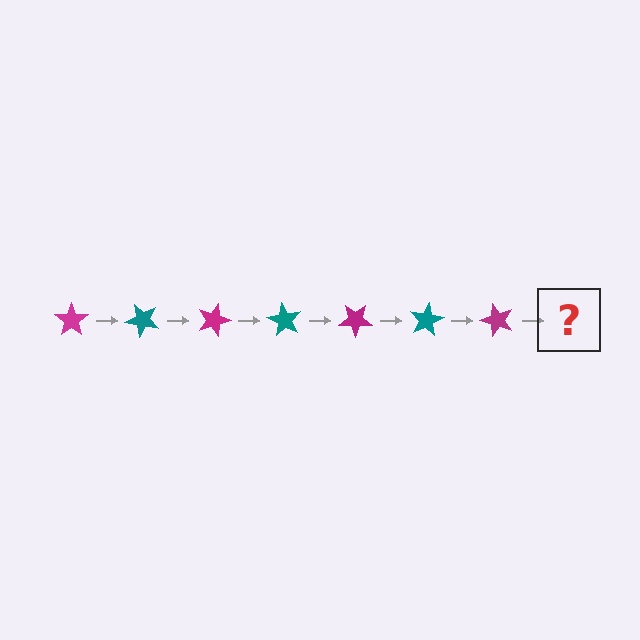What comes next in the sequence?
The next element should be a teal star, rotated 315 degrees from the start.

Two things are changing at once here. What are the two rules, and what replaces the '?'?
The two rules are that it rotates 45 degrees each step and the color cycles through magenta and teal. The '?' should be a teal star, rotated 315 degrees from the start.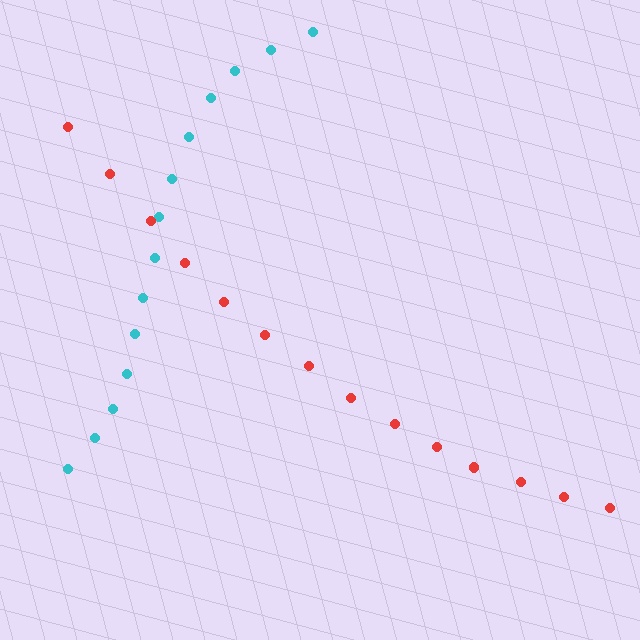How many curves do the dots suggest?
There are 2 distinct paths.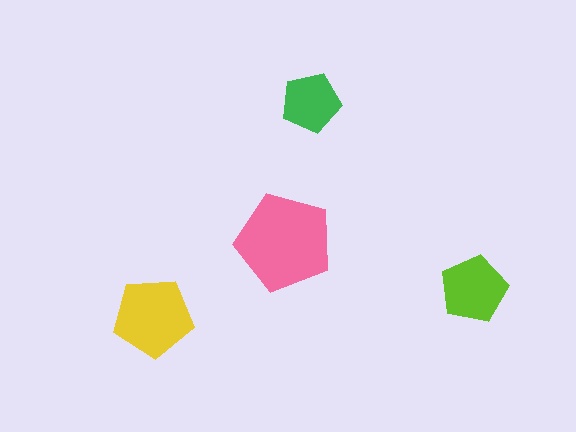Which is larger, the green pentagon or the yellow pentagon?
The yellow one.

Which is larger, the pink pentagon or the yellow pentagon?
The pink one.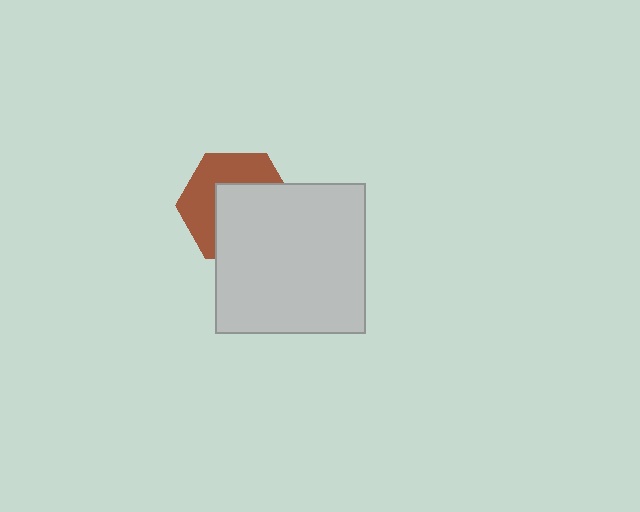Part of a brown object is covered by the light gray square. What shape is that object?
It is a hexagon.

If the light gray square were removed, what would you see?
You would see the complete brown hexagon.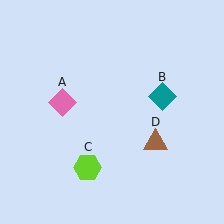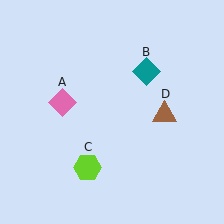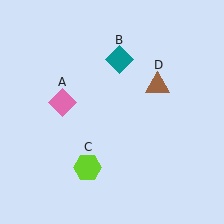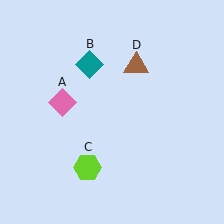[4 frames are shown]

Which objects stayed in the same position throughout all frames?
Pink diamond (object A) and lime hexagon (object C) remained stationary.